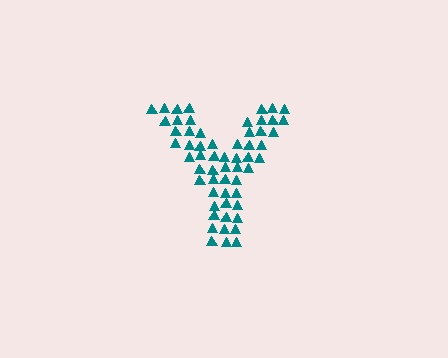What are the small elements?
The small elements are triangles.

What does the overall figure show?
The overall figure shows the letter Y.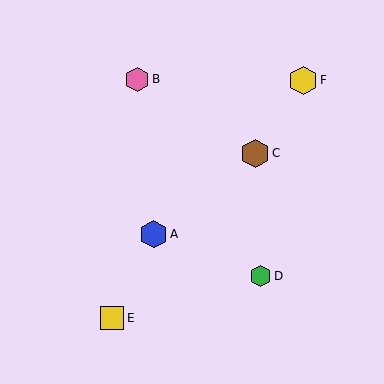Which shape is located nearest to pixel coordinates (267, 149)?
The brown hexagon (labeled C) at (255, 153) is nearest to that location.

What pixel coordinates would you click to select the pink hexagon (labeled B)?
Click at (137, 79) to select the pink hexagon B.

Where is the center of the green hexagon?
The center of the green hexagon is at (261, 276).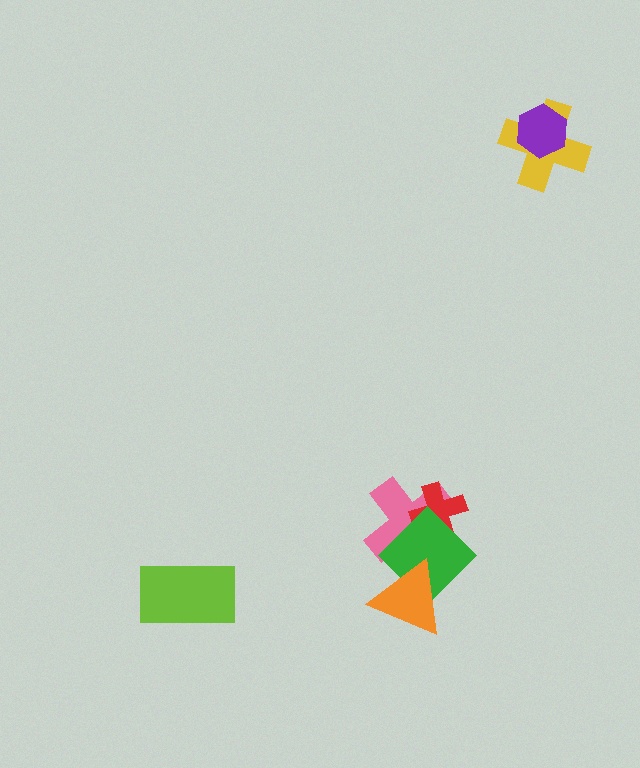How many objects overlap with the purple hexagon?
1 object overlaps with the purple hexagon.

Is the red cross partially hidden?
Yes, it is partially covered by another shape.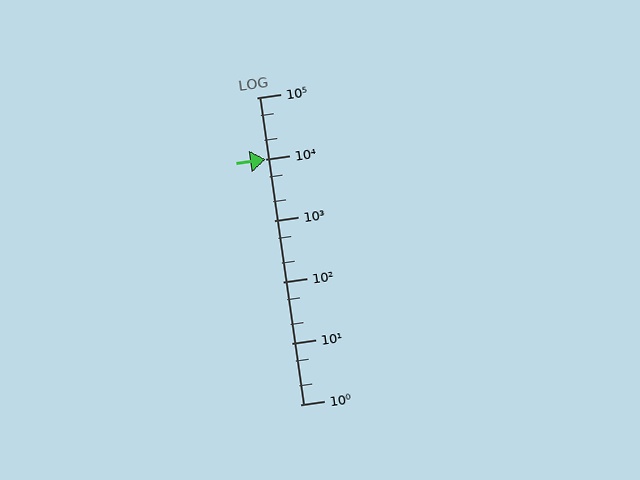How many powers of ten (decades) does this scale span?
The scale spans 5 decades, from 1 to 100000.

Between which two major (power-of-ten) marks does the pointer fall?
The pointer is between 1000 and 10000.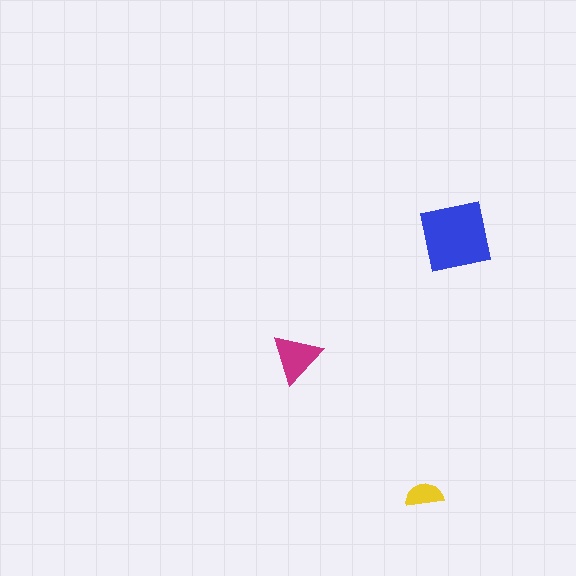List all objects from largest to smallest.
The blue square, the magenta triangle, the yellow semicircle.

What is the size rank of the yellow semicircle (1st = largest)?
3rd.